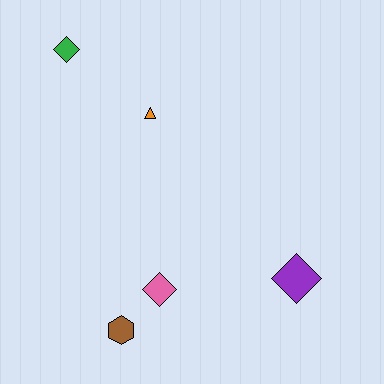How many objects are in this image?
There are 5 objects.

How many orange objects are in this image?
There is 1 orange object.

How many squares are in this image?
There are no squares.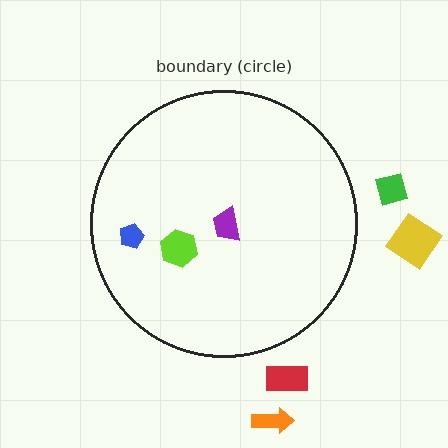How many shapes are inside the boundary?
3 inside, 4 outside.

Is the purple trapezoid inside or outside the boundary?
Inside.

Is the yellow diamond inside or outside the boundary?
Outside.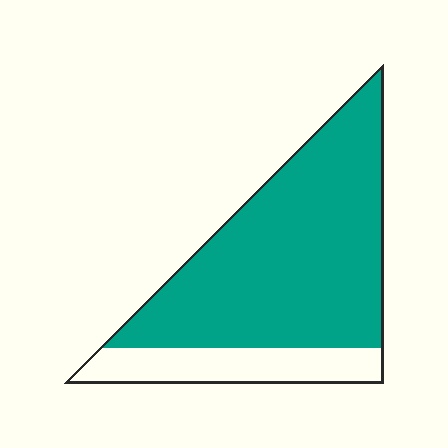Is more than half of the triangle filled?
Yes.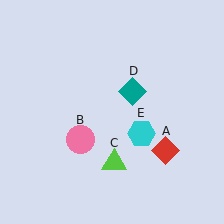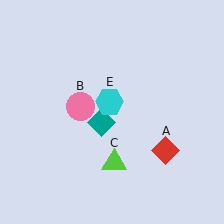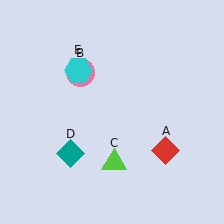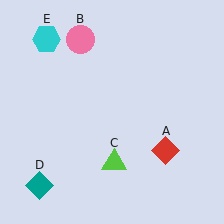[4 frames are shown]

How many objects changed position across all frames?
3 objects changed position: pink circle (object B), teal diamond (object D), cyan hexagon (object E).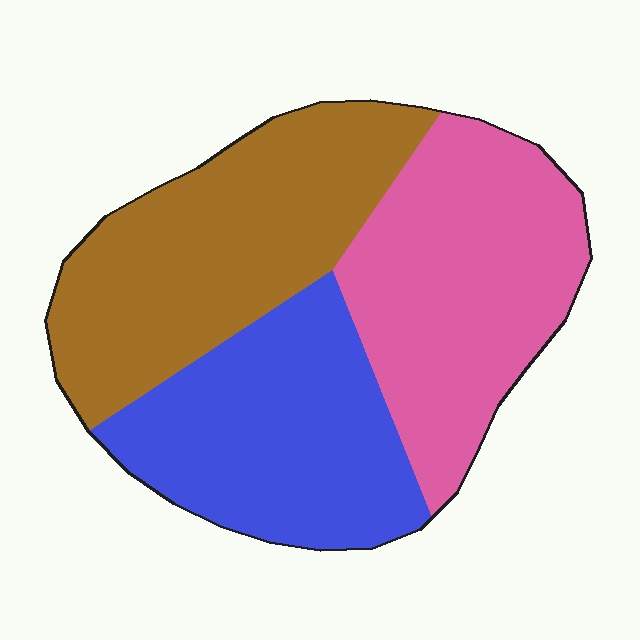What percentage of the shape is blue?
Blue takes up about one third (1/3) of the shape.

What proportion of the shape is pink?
Pink covers around 35% of the shape.